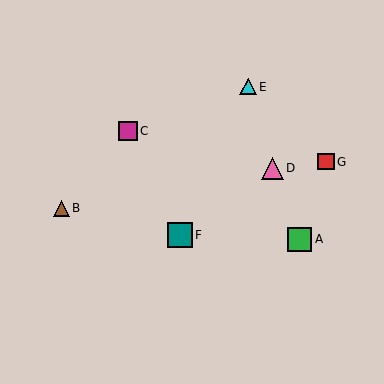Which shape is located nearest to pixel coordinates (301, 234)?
The green square (labeled A) at (300, 239) is nearest to that location.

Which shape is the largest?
The teal square (labeled F) is the largest.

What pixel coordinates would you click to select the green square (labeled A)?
Click at (300, 239) to select the green square A.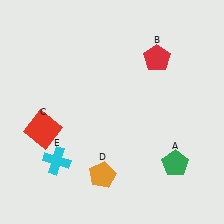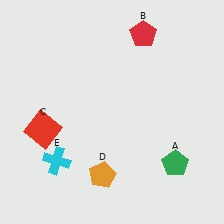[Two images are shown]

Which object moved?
The red pentagon (B) moved up.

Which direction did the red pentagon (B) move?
The red pentagon (B) moved up.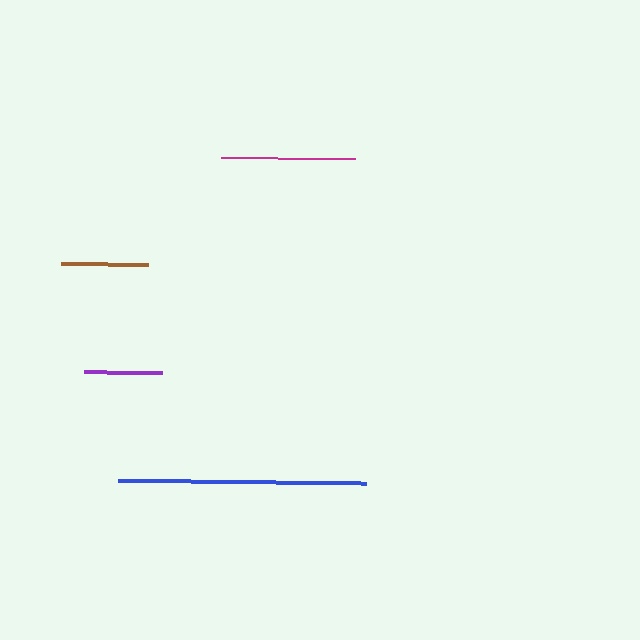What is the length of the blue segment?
The blue segment is approximately 249 pixels long.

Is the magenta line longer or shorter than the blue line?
The blue line is longer than the magenta line.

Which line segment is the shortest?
The purple line is the shortest at approximately 78 pixels.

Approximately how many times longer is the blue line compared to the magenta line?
The blue line is approximately 1.9 times the length of the magenta line.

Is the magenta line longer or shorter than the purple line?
The magenta line is longer than the purple line.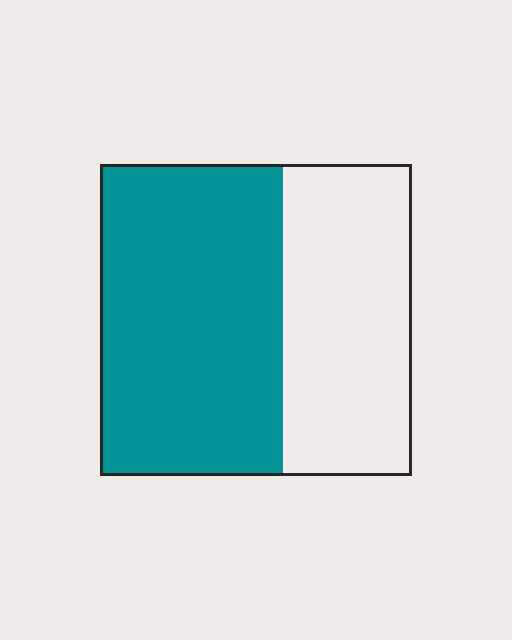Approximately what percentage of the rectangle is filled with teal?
Approximately 60%.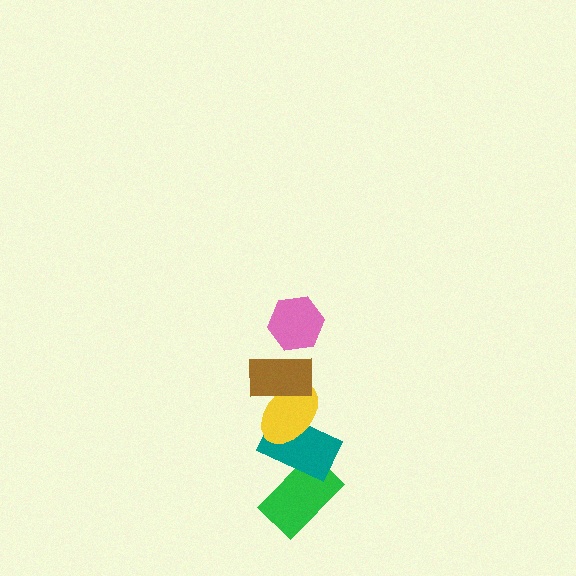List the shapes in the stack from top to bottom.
From top to bottom: the pink hexagon, the brown rectangle, the yellow ellipse, the teal rectangle, the green rectangle.